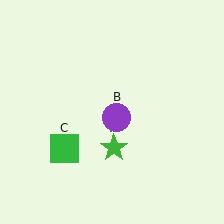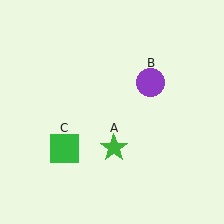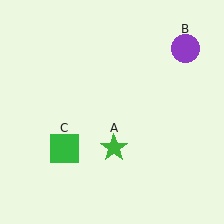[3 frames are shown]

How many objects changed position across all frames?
1 object changed position: purple circle (object B).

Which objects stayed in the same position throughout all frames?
Green star (object A) and green square (object C) remained stationary.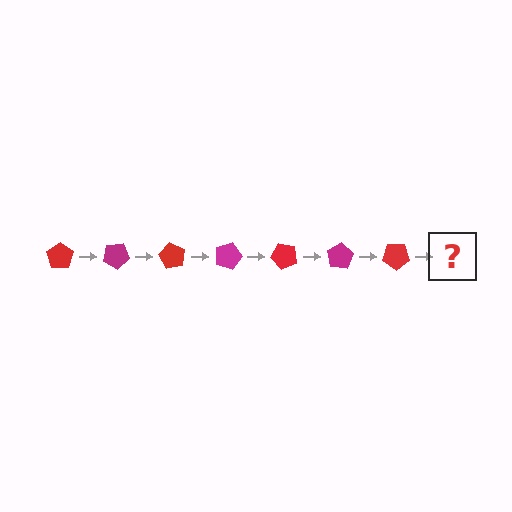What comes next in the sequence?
The next element should be a magenta pentagon, rotated 210 degrees from the start.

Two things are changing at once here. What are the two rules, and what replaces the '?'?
The two rules are that it rotates 30 degrees each step and the color cycles through red and magenta. The '?' should be a magenta pentagon, rotated 210 degrees from the start.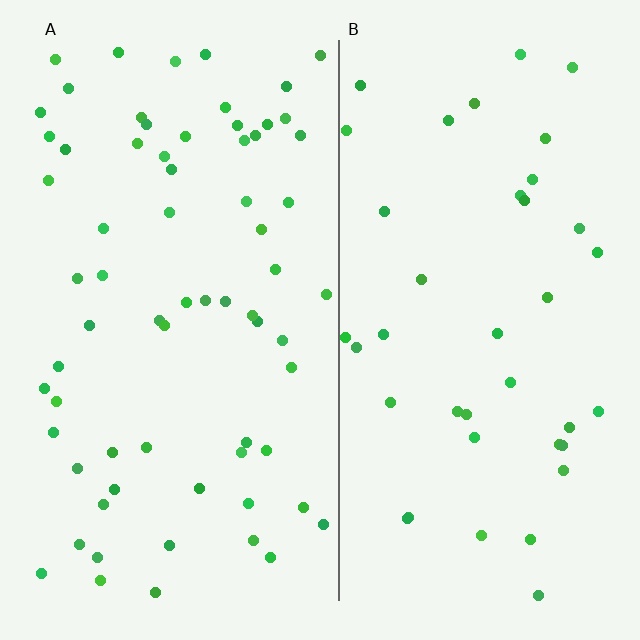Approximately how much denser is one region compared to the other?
Approximately 1.7× — region A over region B.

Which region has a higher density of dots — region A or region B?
A (the left).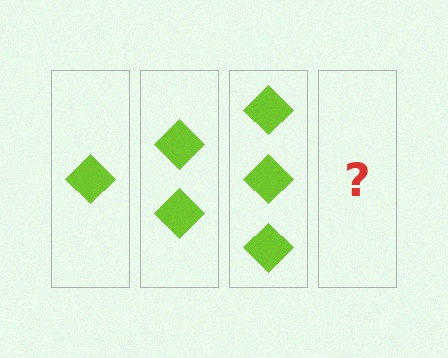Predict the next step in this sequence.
The next step is 4 diamonds.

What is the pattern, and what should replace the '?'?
The pattern is that each step adds one more diamond. The '?' should be 4 diamonds.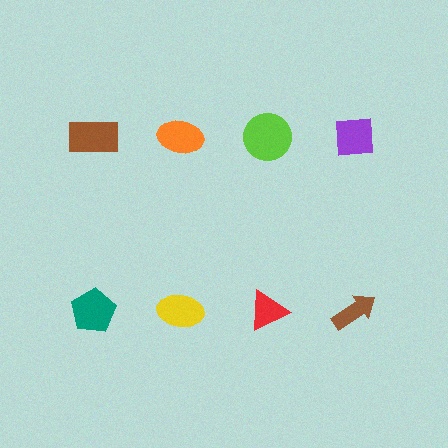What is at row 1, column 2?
An orange ellipse.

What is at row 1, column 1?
A brown rectangle.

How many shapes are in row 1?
4 shapes.